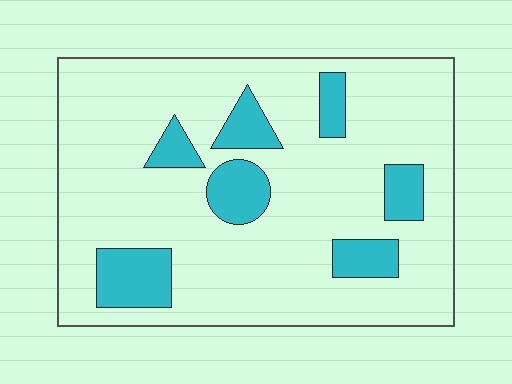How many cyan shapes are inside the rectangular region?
7.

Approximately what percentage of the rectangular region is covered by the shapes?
Approximately 15%.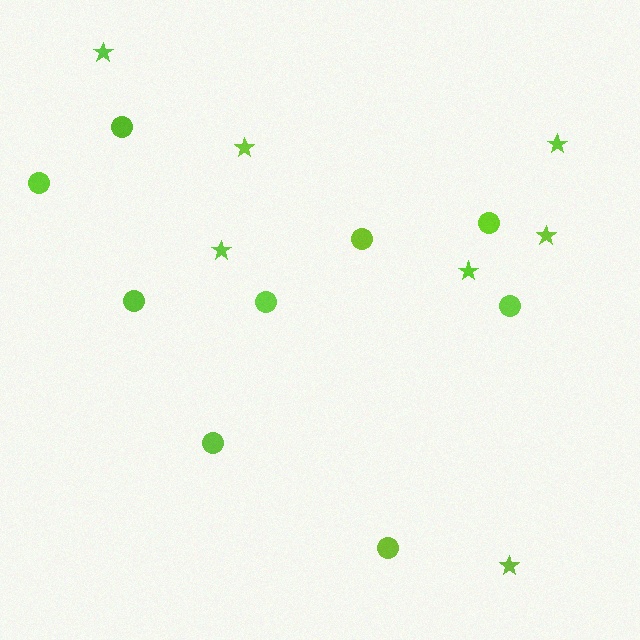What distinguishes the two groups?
There are 2 groups: one group of circles (9) and one group of stars (7).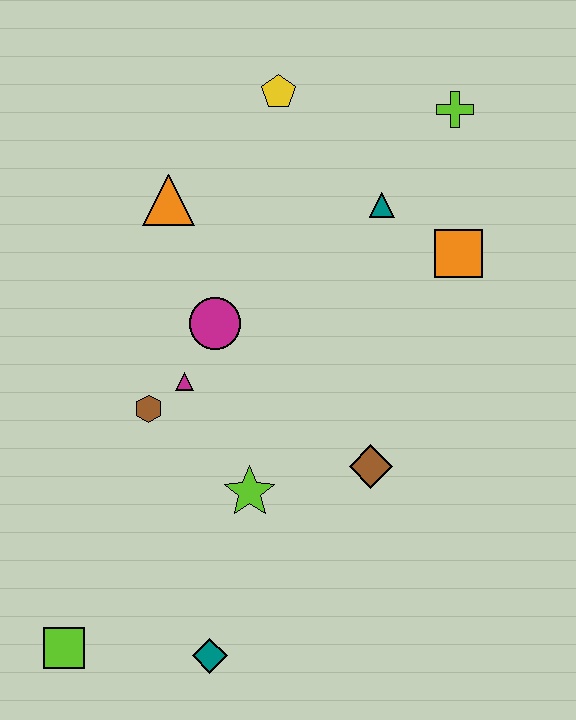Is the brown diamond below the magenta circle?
Yes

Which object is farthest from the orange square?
The lime square is farthest from the orange square.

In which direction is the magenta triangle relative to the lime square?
The magenta triangle is above the lime square.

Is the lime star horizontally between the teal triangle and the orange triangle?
Yes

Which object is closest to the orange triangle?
The magenta circle is closest to the orange triangle.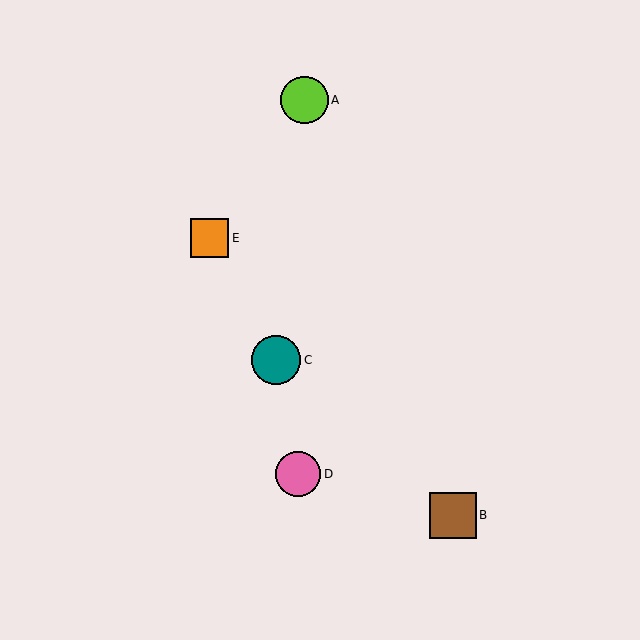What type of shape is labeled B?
Shape B is a brown square.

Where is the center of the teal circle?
The center of the teal circle is at (276, 360).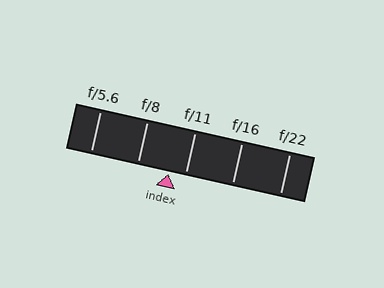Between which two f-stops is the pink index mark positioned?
The index mark is between f/8 and f/11.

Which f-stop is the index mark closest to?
The index mark is closest to f/11.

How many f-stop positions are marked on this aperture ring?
There are 5 f-stop positions marked.